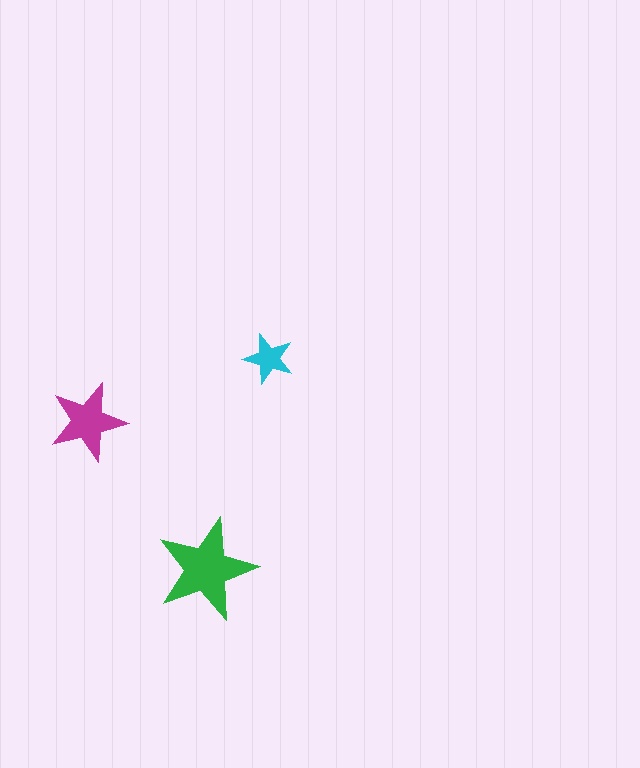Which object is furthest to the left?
The magenta star is leftmost.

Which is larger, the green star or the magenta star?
The green one.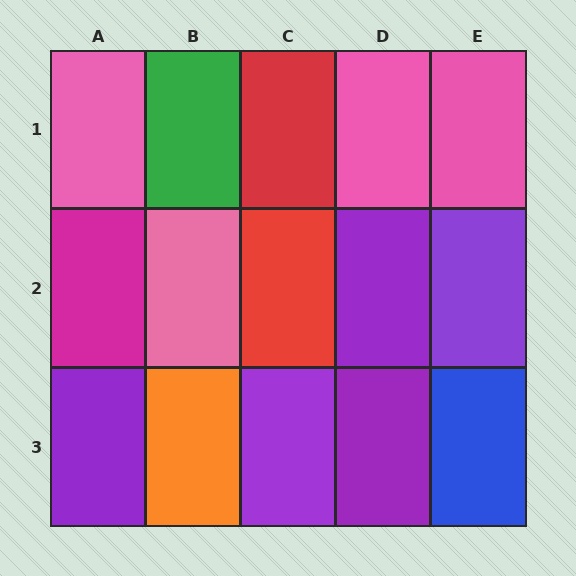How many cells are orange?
1 cell is orange.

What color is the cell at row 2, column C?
Red.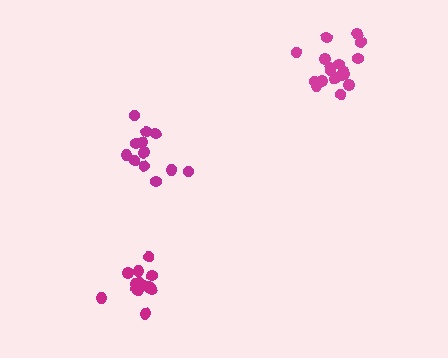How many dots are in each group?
Group 1: 18 dots, Group 2: 14 dots, Group 3: 12 dots (44 total).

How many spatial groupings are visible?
There are 3 spatial groupings.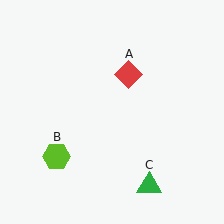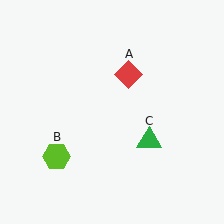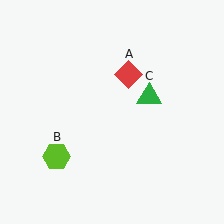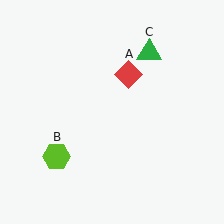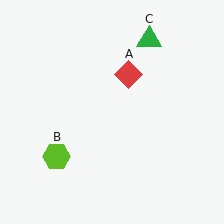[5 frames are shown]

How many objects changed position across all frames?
1 object changed position: green triangle (object C).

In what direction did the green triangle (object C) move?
The green triangle (object C) moved up.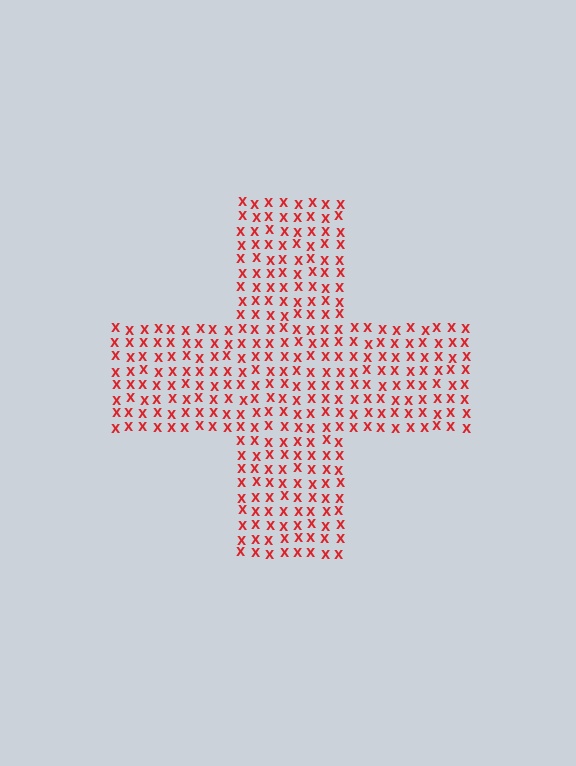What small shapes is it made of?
It is made of small letter X's.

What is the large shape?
The large shape is a cross.